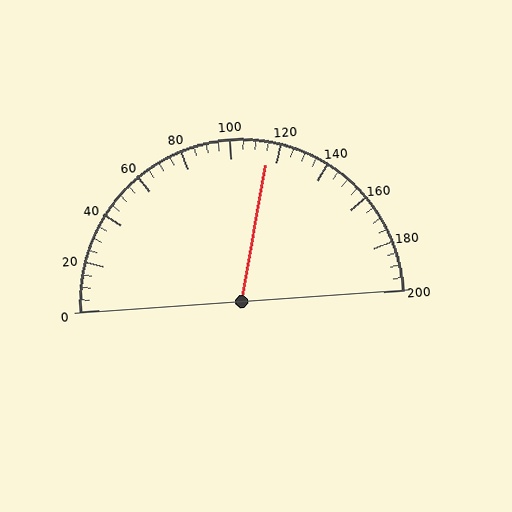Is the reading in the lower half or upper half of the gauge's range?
The reading is in the upper half of the range (0 to 200).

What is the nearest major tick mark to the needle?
The nearest major tick mark is 120.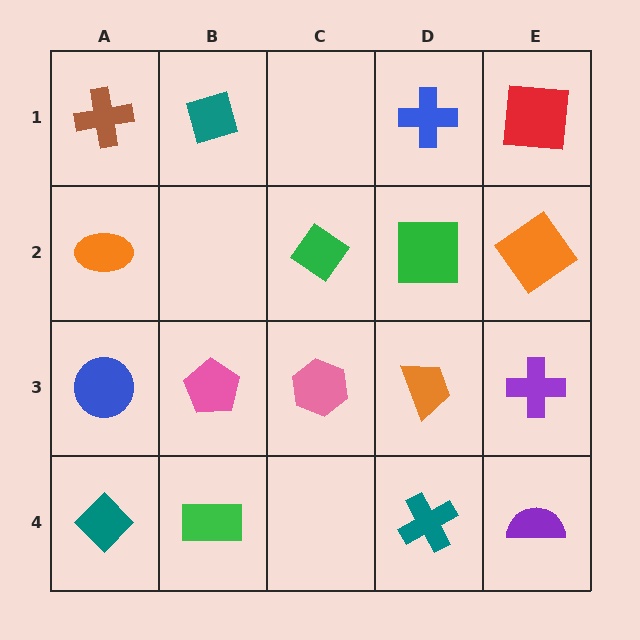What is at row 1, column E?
A red square.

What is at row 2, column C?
A green diamond.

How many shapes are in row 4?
4 shapes.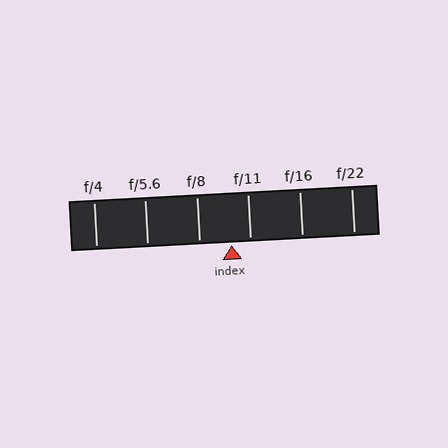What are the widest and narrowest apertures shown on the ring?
The widest aperture shown is f/4 and the narrowest is f/22.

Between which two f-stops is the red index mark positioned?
The index mark is between f/8 and f/11.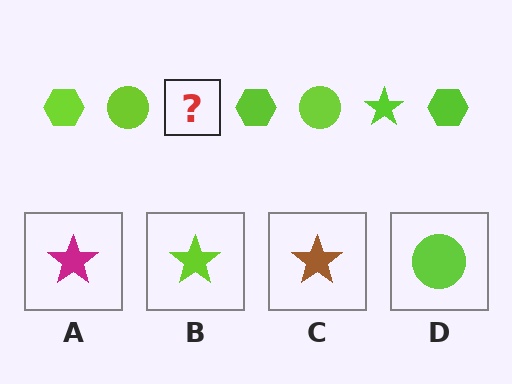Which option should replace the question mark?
Option B.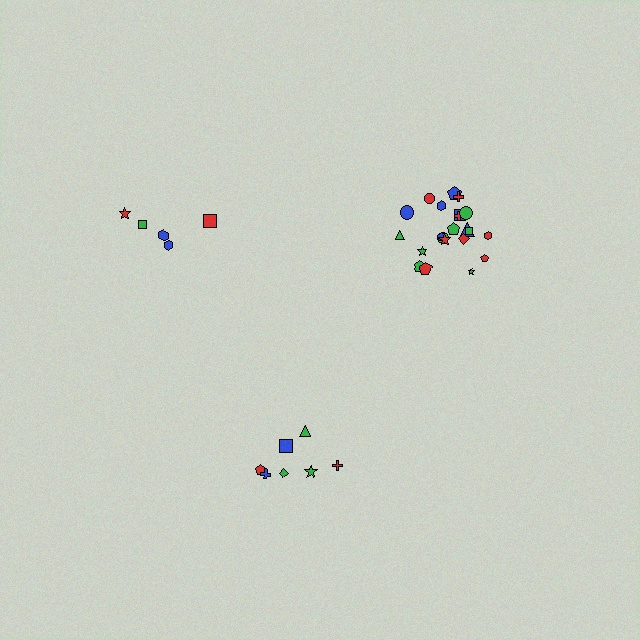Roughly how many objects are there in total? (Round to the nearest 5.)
Roughly 35 objects in total.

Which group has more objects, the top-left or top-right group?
The top-right group.